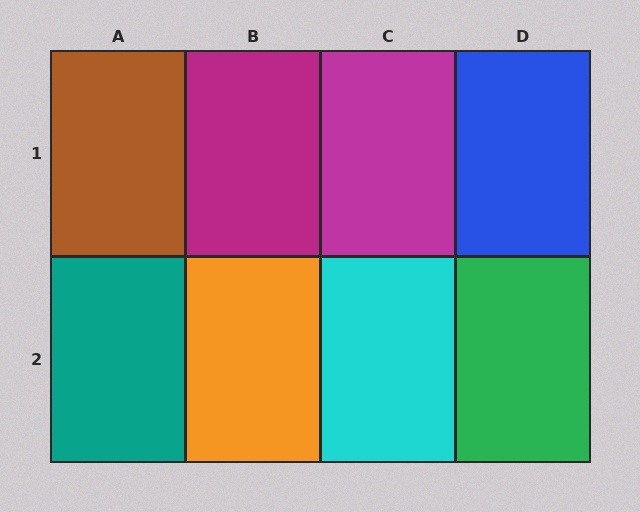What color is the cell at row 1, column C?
Magenta.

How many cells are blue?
1 cell is blue.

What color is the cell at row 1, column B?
Magenta.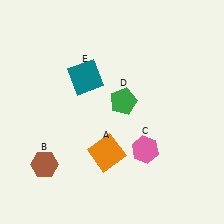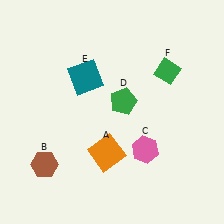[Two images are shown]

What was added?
A green diamond (F) was added in Image 2.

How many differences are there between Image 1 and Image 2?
There is 1 difference between the two images.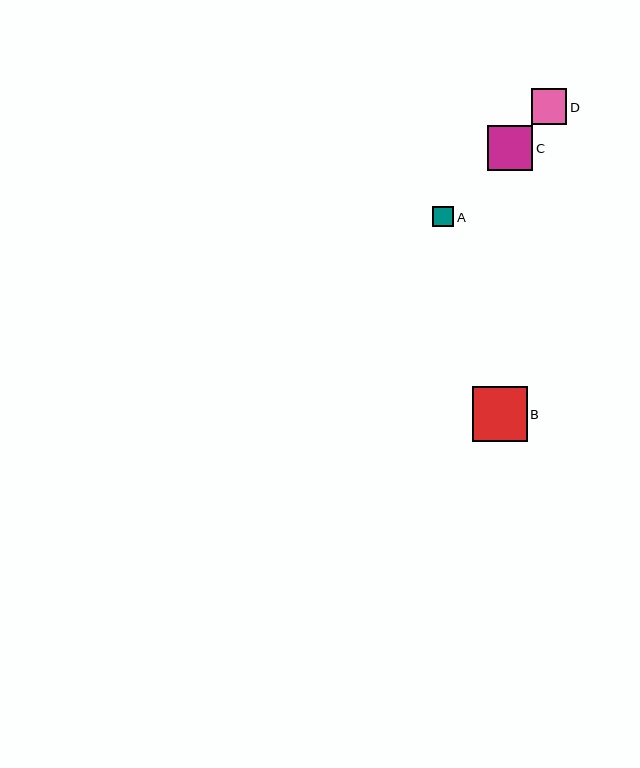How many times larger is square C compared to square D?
Square C is approximately 1.3 times the size of square D.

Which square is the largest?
Square B is the largest with a size of approximately 54 pixels.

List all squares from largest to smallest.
From largest to smallest: B, C, D, A.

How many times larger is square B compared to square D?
Square B is approximately 1.5 times the size of square D.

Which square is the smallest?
Square A is the smallest with a size of approximately 21 pixels.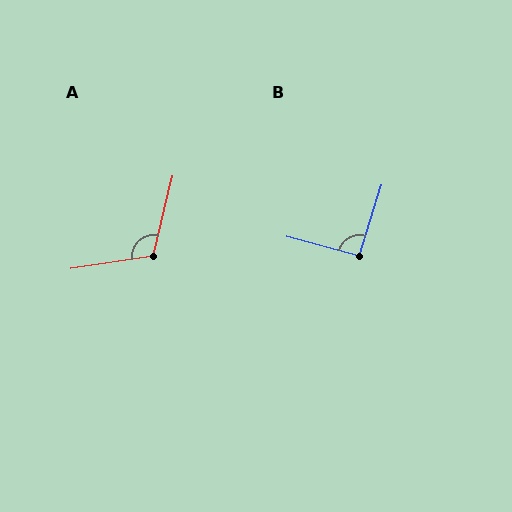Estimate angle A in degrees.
Approximately 112 degrees.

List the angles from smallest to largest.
B (92°), A (112°).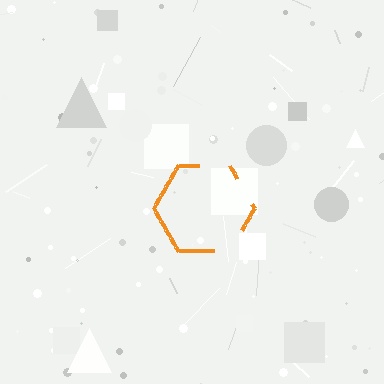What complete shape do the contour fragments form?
The contour fragments form a hexagon.